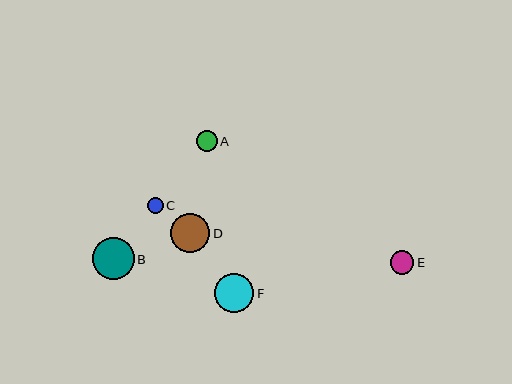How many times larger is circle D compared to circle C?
Circle D is approximately 2.5 times the size of circle C.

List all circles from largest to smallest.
From largest to smallest: B, F, D, E, A, C.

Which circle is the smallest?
Circle C is the smallest with a size of approximately 15 pixels.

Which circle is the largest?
Circle B is the largest with a size of approximately 42 pixels.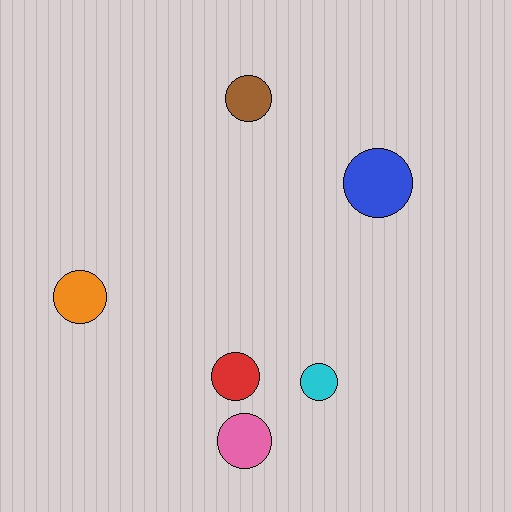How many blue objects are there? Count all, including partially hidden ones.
There is 1 blue object.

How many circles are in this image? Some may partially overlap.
There are 6 circles.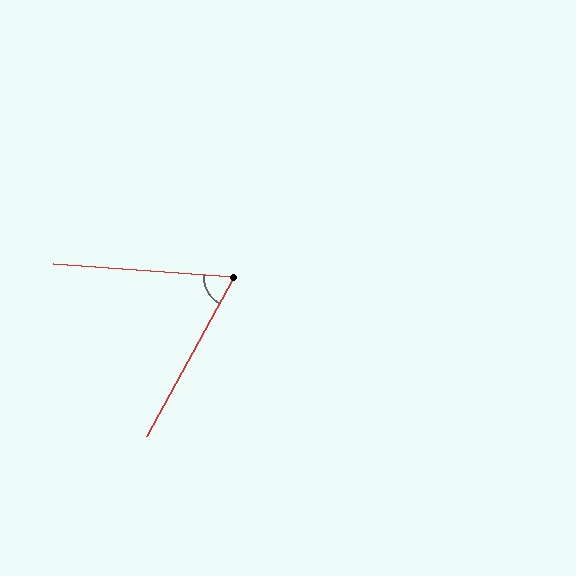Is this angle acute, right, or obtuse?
It is acute.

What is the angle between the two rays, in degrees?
Approximately 65 degrees.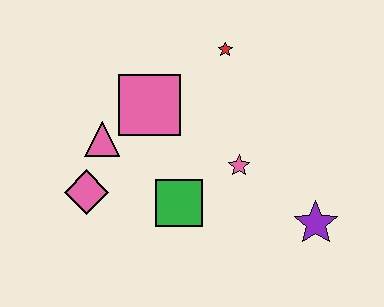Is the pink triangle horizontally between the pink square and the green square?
No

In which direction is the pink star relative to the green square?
The pink star is to the right of the green square.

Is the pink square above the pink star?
Yes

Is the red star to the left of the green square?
No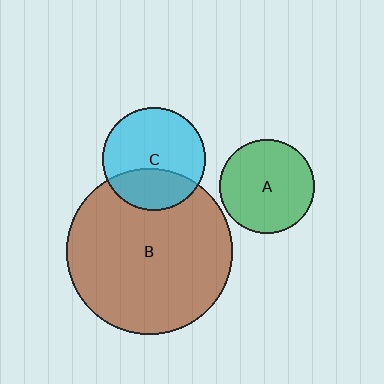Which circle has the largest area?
Circle B (brown).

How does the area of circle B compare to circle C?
Approximately 2.6 times.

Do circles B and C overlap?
Yes.